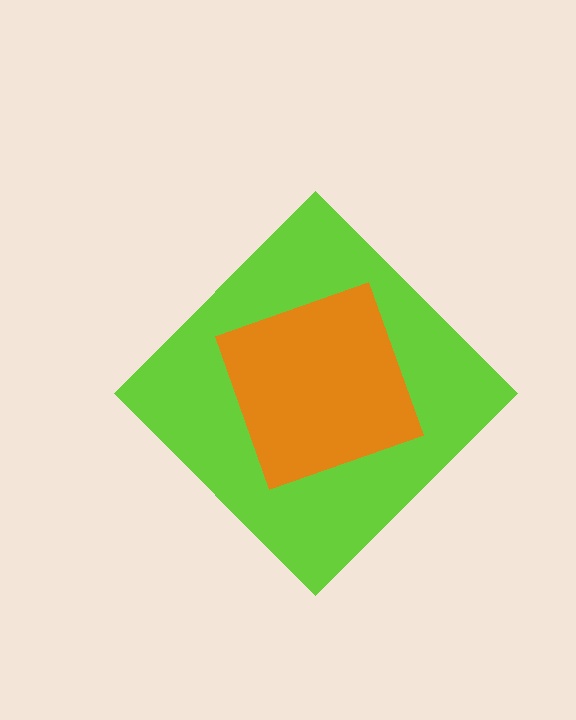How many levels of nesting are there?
2.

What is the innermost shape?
The orange square.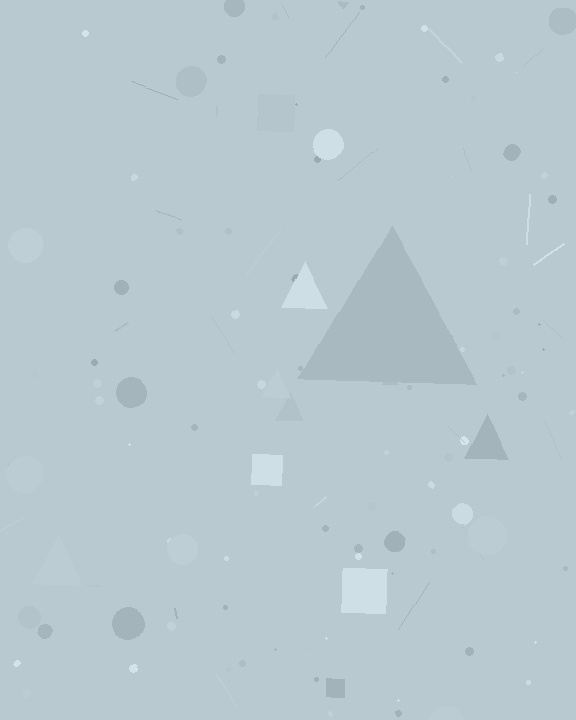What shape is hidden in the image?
A triangle is hidden in the image.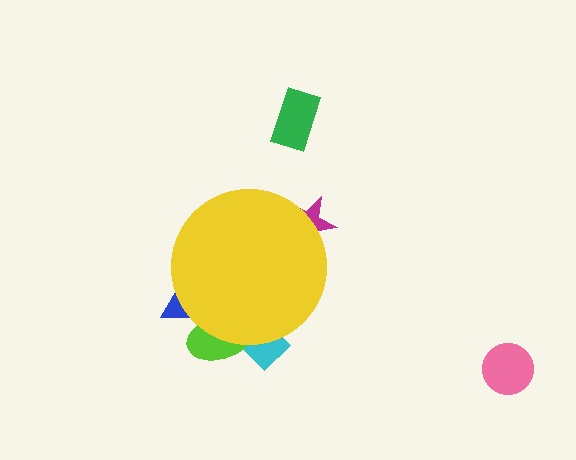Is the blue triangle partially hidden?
Yes, the blue triangle is partially hidden behind the yellow circle.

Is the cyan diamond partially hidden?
Yes, the cyan diamond is partially hidden behind the yellow circle.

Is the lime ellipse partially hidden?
Yes, the lime ellipse is partially hidden behind the yellow circle.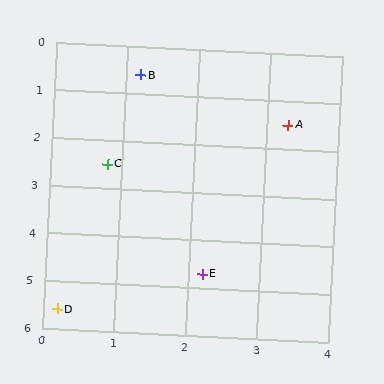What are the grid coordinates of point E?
Point E is at approximately (2.2, 4.7).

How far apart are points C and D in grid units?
Points C and D are about 3.2 grid units apart.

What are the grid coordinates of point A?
Point A is at approximately (3.3, 1.5).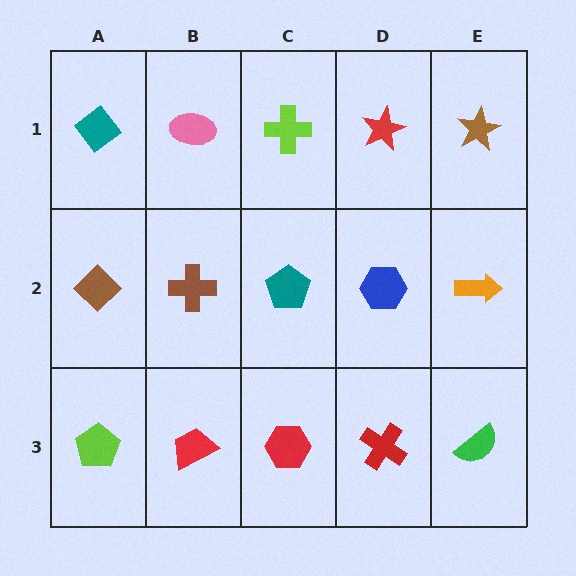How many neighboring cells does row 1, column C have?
3.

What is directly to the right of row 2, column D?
An orange arrow.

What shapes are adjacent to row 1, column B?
A brown cross (row 2, column B), a teal diamond (row 1, column A), a lime cross (row 1, column C).